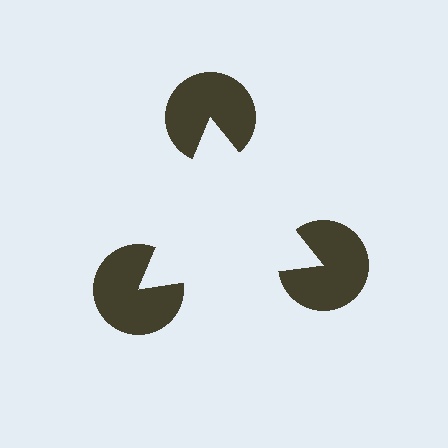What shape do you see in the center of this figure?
An illusory triangle — its edges are inferred from the aligned wedge cuts in the pac-man discs, not physically drawn.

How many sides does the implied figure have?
3 sides.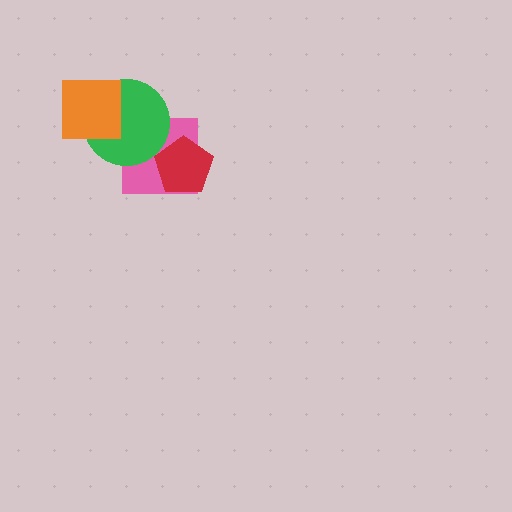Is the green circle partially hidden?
Yes, it is partially covered by another shape.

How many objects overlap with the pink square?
2 objects overlap with the pink square.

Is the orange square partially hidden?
No, no other shape covers it.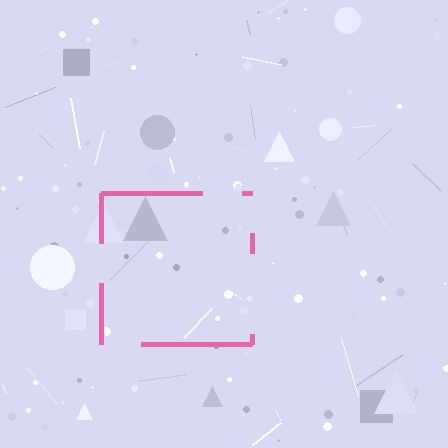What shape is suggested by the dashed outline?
The dashed outline suggests a square.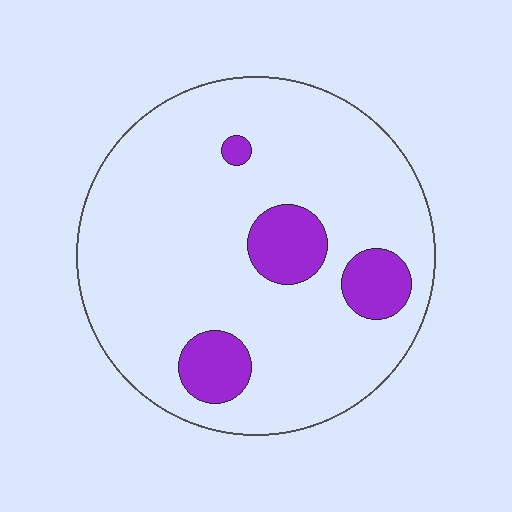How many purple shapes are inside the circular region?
4.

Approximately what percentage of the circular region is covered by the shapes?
Approximately 15%.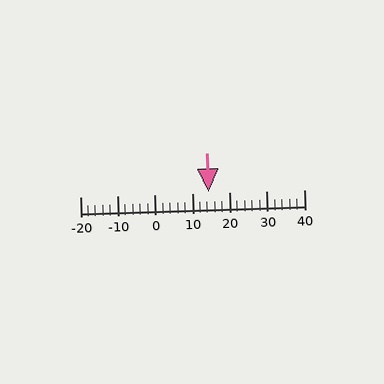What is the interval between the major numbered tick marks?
The major tick marks are spaced 10 units apart.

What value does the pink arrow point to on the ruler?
The pink arrow points to approximately 14.